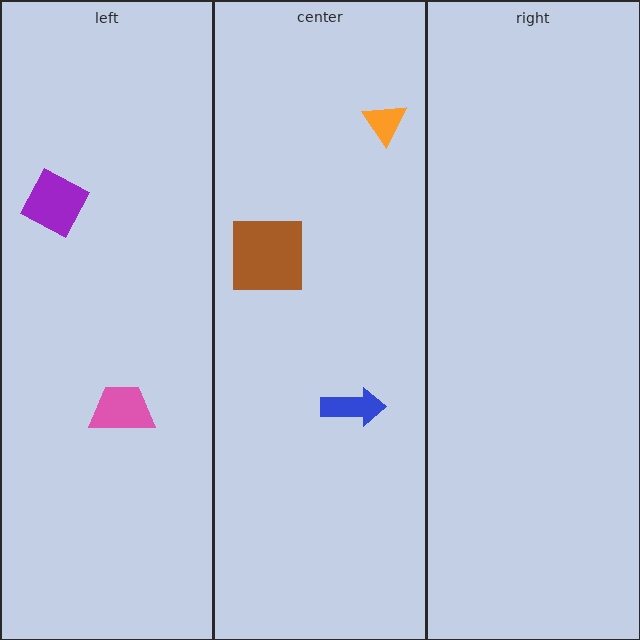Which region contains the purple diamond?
The left region.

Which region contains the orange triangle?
The center region.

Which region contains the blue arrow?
The center region.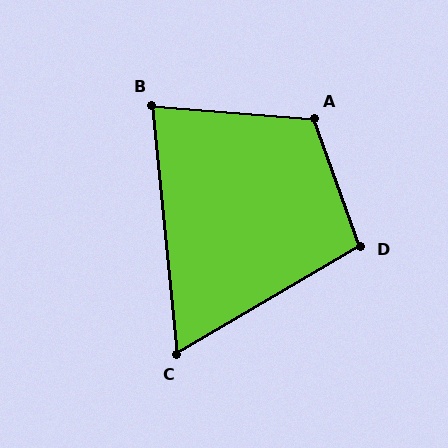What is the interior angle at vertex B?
Approximately 80 degrees (acute).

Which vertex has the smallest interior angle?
C, at approximately 65 degrees.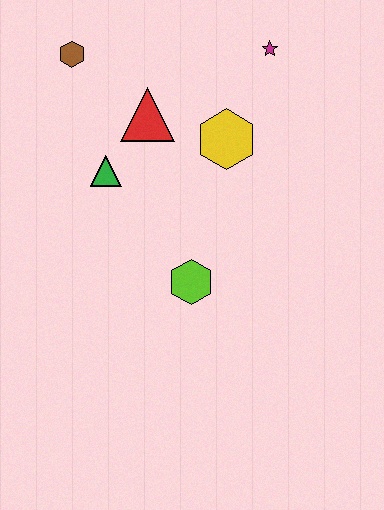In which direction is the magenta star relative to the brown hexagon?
The magenta star is to the right of the brown hexagon.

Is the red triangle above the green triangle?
Yes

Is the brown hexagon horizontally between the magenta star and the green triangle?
No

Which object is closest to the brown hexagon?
The red triangle is closest to the brown hexagon.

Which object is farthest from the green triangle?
The magenta star is farthest from the green triangle.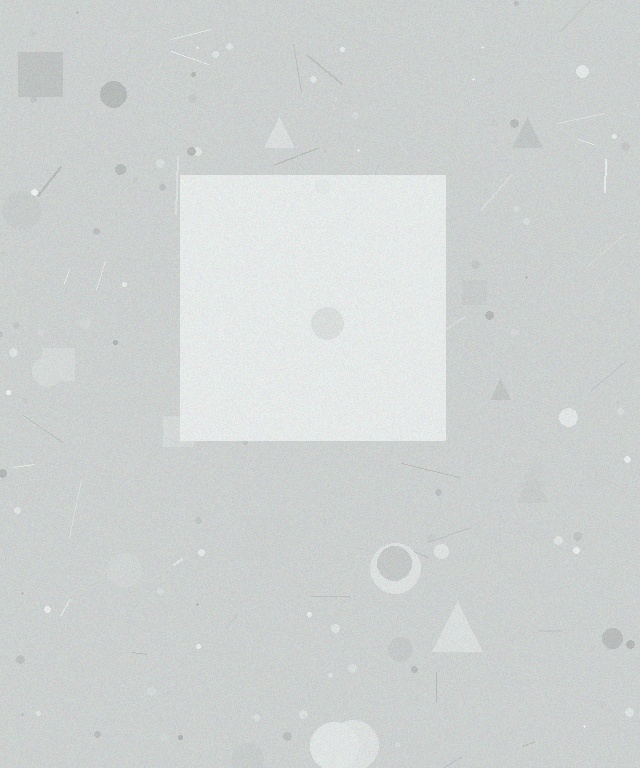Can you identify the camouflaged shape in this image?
The camouflaged shape is a square.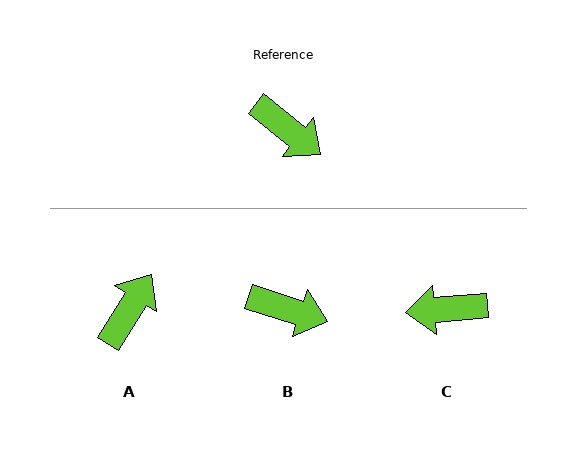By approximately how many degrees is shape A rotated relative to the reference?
Approximately 97 degrees counter-clockwise.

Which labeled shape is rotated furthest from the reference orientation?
C, about 136 degrees away.